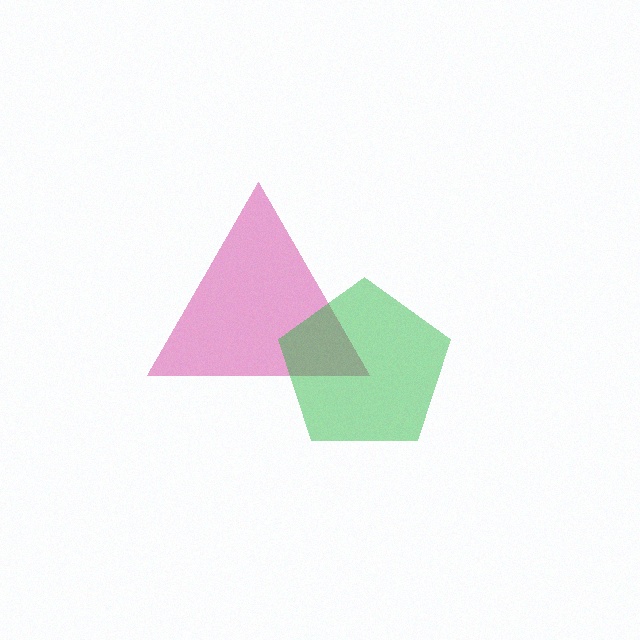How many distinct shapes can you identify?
There are 2 distinct shapes: a pink triangle, a green pentagon.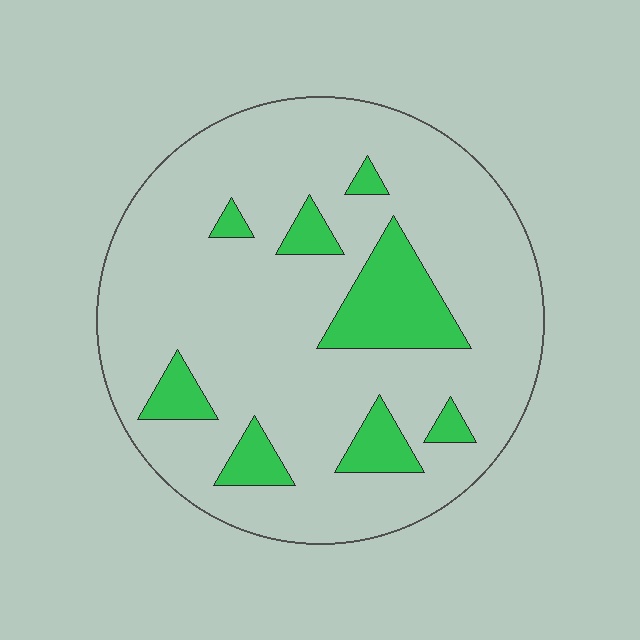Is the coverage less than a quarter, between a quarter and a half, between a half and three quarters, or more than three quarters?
Less than a quarter.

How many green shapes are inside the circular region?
8.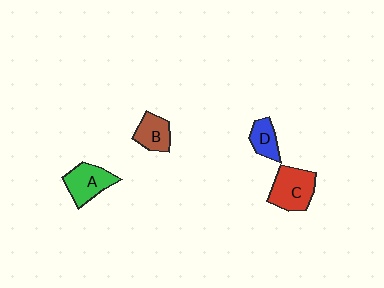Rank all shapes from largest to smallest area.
From largest to smallest: C (red), A (green), B (brown), D (blue).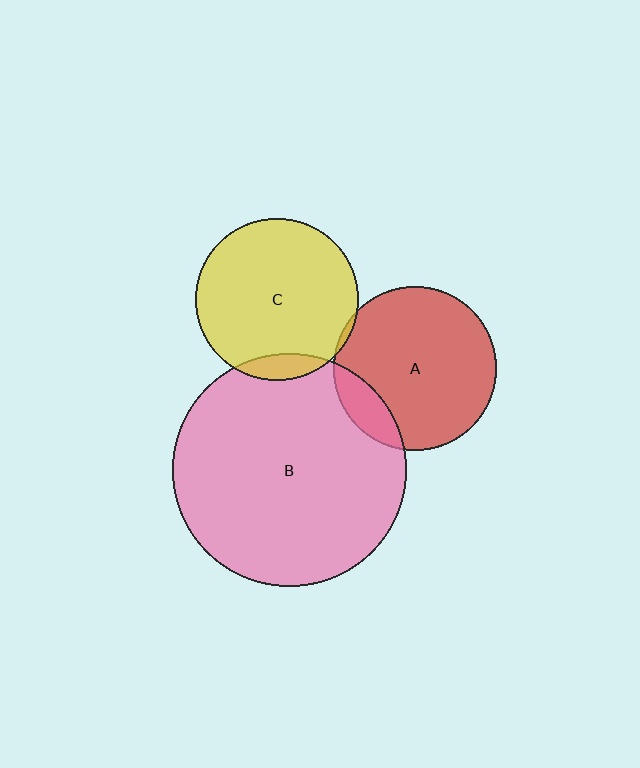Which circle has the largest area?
Circle B (pink).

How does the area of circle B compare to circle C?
Approximately 2.1 times.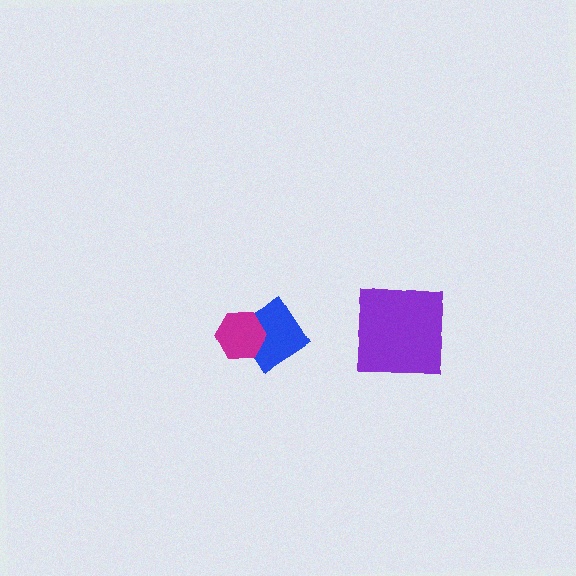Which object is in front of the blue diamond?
The magenta hexagon is in front of the blue diamond.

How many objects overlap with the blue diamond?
1 object overlaps with the blue diamond.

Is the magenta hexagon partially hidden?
No, no other shape covers it.